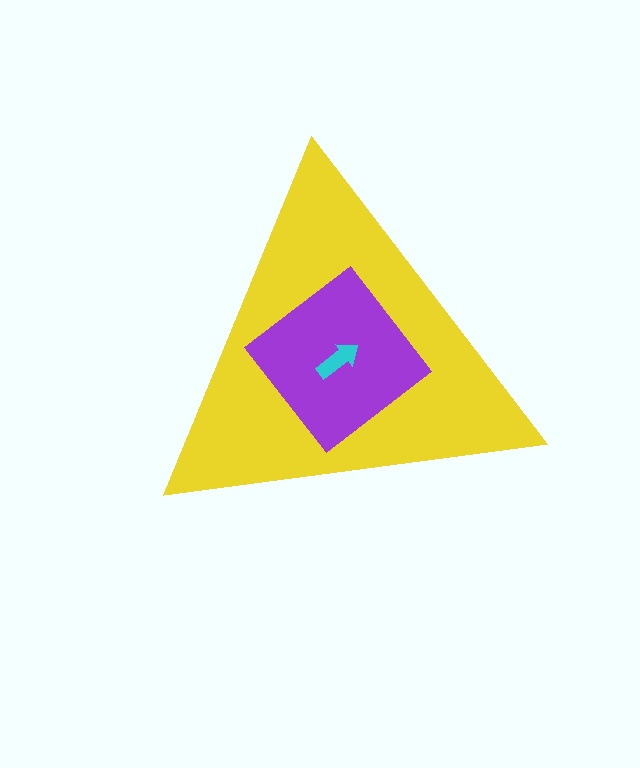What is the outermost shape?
The yellow triangle.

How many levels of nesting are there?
3.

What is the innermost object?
The cyan arrow.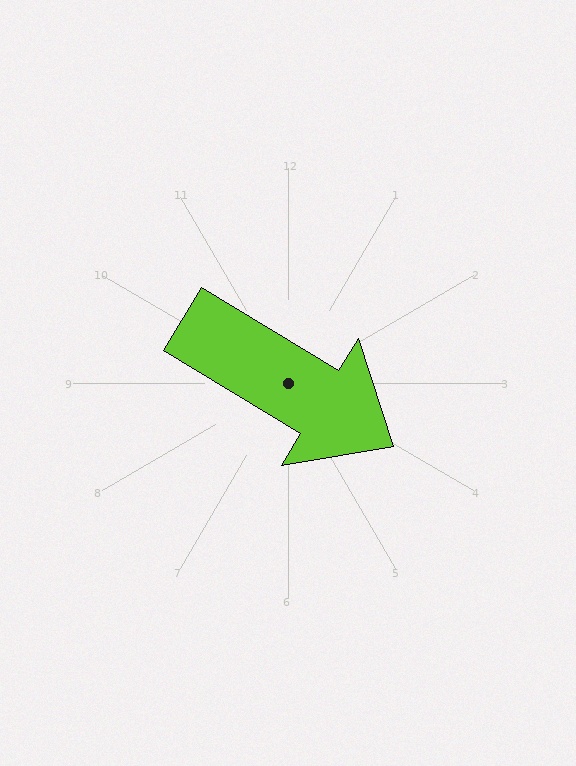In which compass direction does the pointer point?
Southeast.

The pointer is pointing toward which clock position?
Roughly 4 o'clock.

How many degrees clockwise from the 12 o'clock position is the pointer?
Approximately 121 degrees.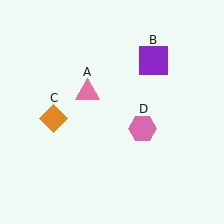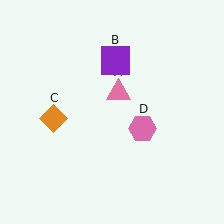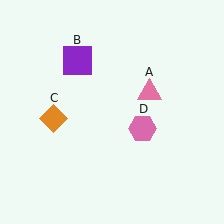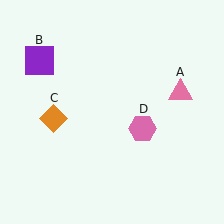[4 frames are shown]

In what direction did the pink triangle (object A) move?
The pink triangle (object A) moved right.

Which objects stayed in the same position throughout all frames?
Orange diamond (object C) and pink hexagon (object D) remained stationary.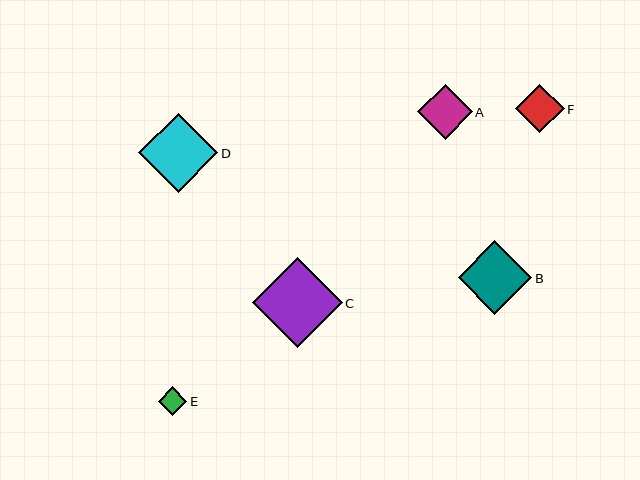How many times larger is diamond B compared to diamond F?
Diamond B is approximately 1.5 times the size of diamond F.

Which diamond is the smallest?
Diamond E is the smallest with a size of approximately 28 pixels.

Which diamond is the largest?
Diamond C is the largest with a size of approximately 90 pixels.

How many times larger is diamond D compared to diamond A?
Diamond D is approximately 1.5 times the size of diamond A.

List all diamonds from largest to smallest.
From largest to smallest: C, D, B, A, F, E.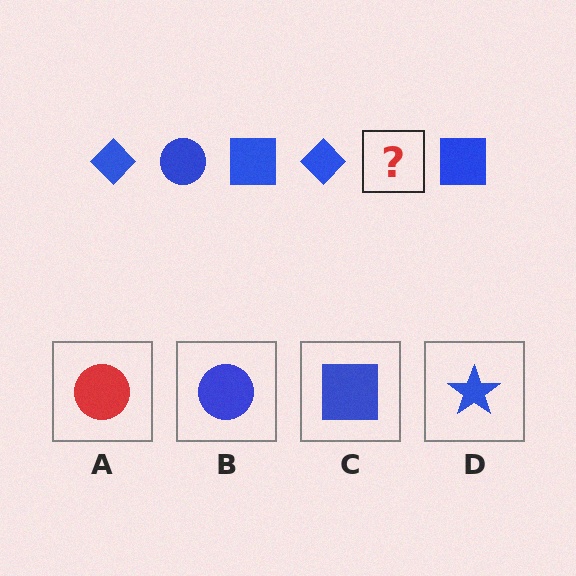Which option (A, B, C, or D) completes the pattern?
B.